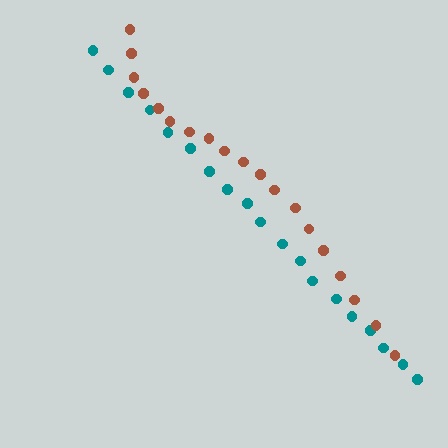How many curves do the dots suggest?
There are 2 distinct paths.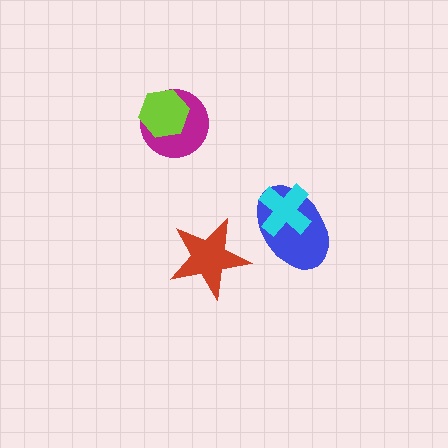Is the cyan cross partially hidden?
No, no other shape covers it.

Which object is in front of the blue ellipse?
The cyan cross is in front of the blue ellipse.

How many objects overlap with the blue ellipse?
1 object overlaps with the blue ellipse.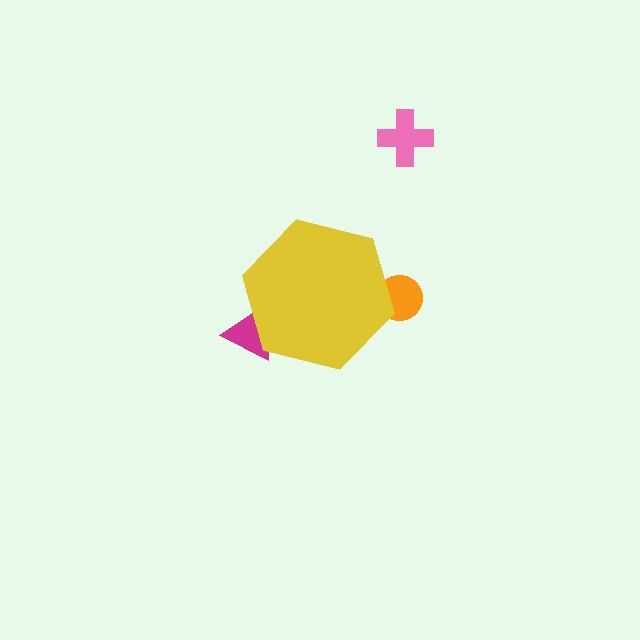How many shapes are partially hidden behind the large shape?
2 shapes are partially hidden.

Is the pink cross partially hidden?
No, the pink cross is fully visible.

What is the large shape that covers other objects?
A yellow hexagon.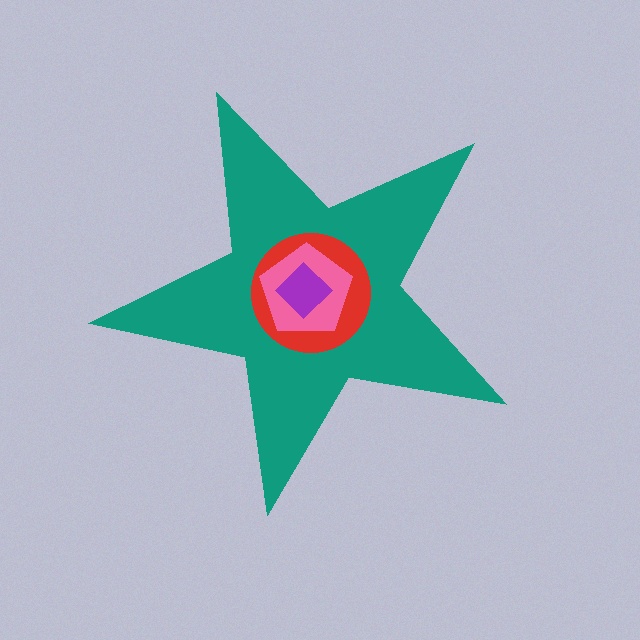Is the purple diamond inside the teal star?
Yes.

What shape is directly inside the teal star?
The red circle.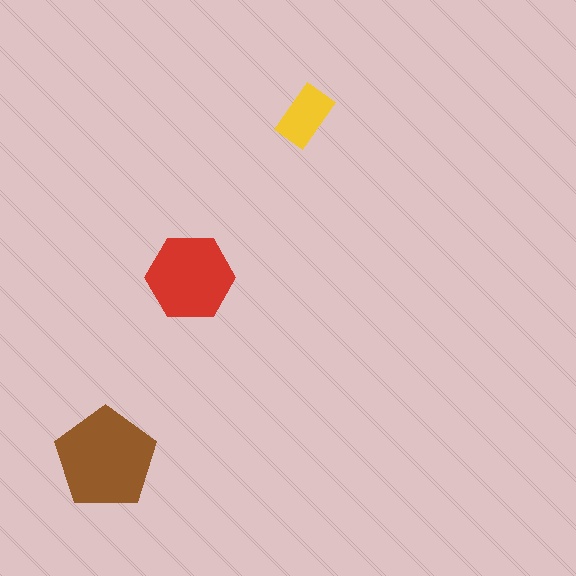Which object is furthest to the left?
The brown pentagon is leftmost.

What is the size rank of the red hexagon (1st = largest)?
2nd.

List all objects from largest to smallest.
The brown pentagon, the red hexagon, the yellow rectangle.